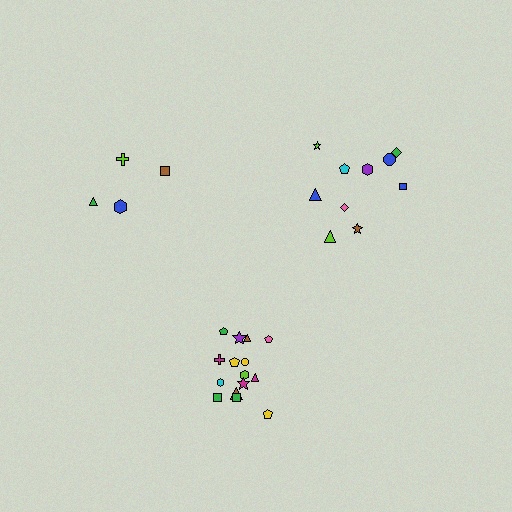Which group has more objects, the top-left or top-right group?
The top-right group.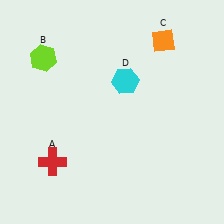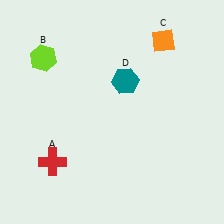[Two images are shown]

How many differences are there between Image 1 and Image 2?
There is 1 difference between the two images.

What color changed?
The hexagon (D) changed from cyan in Image 1 to teal in Image 2.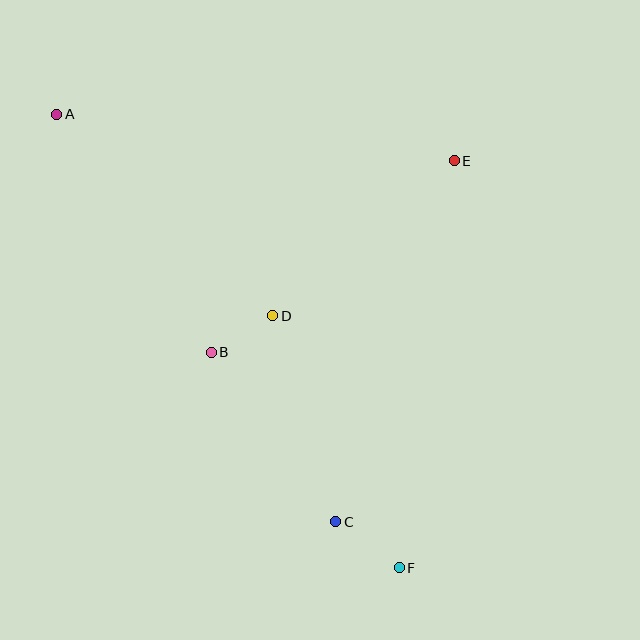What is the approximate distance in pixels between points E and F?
The distance between E and F is approximately 411 pixels.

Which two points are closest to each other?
Points B and D are closest to each other.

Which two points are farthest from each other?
Points A and F are farthest from each other.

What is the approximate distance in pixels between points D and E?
The distance between D and E is approximately 239 pixels.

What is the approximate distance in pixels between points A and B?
The distance between A and B is approximately 284 pixels.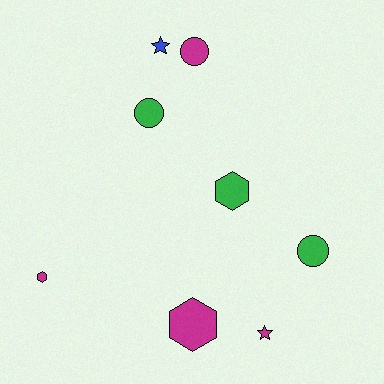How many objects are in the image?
There are 8 objects.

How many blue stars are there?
There is 1 blue star.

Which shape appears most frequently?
Circle, with 3 objects.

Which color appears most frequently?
Magenta, with 4 objects.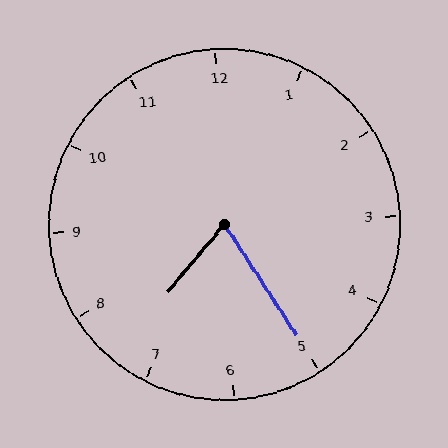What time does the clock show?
7:25.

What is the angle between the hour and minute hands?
Approximately 72 degrees.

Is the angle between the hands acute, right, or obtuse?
It is acute.